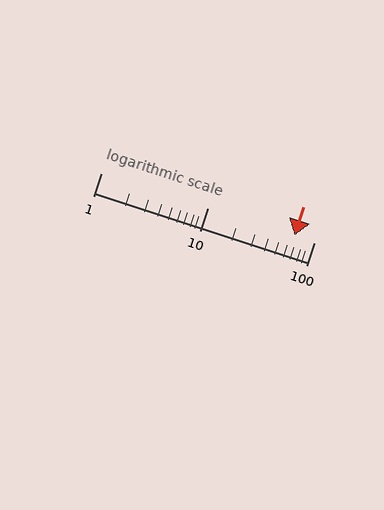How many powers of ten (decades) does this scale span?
The scale spans 2 decades, from 1 to 100.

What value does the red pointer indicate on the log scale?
The pointer indicates approximately 66.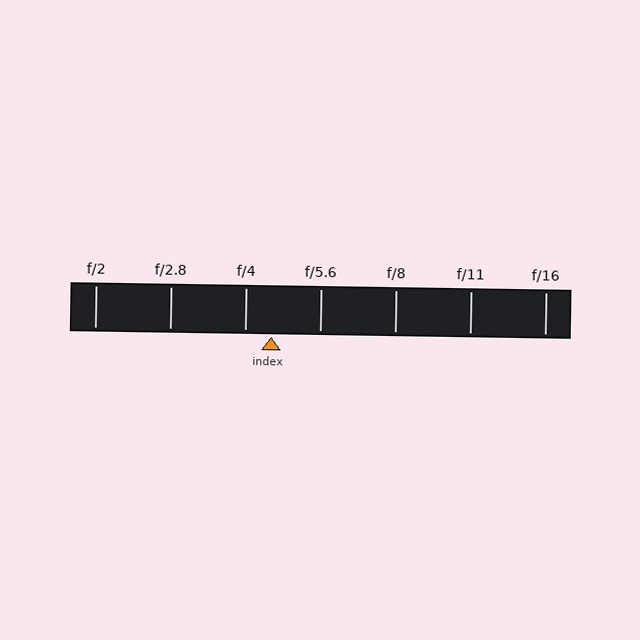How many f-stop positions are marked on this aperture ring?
There are 7 f-stop positions marked.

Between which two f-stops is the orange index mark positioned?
The index mark is between f/4 and f/5.6.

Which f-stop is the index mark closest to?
The index mark is closest to f/4.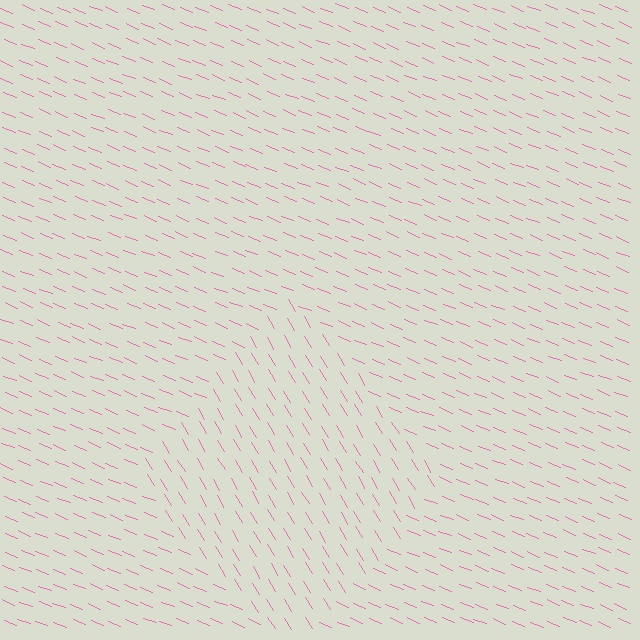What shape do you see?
I see a diamond.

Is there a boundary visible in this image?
Yes, there is a texture boundary formed by a change in line orientation.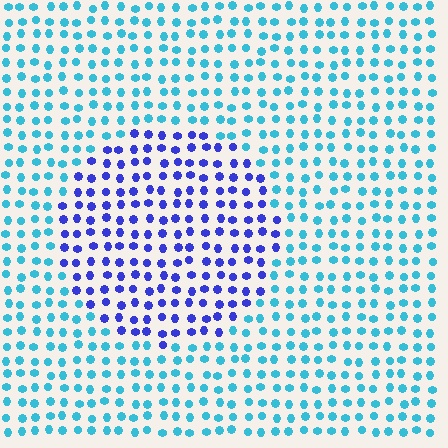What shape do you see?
I see a circle.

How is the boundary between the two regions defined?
The boundary is defined purely by a slight shift in hue (about 50 degrees). Spacing, size, and orientation are identical on both sides.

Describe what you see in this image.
The image is filled with small cyan elements in a uniform arrangement. A circle-shaped region is visible where the elements are tinted to a slightly different hue, forming a subtle color boundary.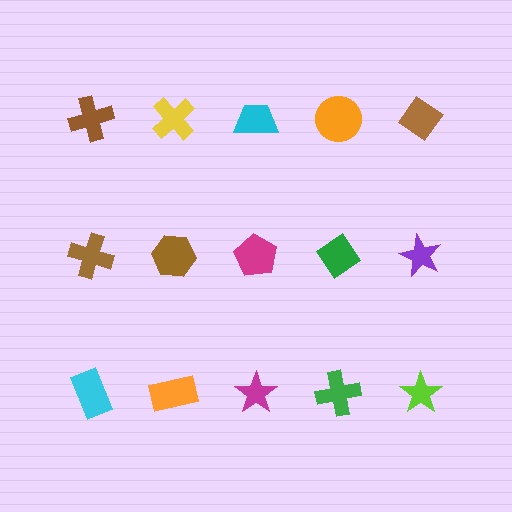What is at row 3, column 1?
A cyan rectangle.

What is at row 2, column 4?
A green diamond.